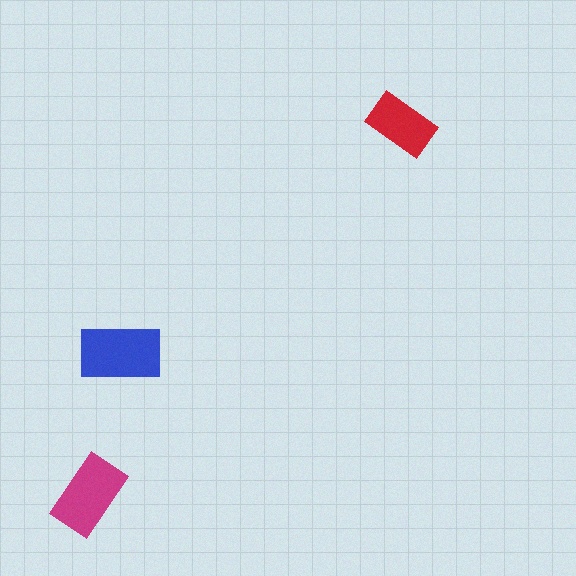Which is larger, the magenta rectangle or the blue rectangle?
The blue one.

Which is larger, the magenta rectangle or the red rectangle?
The magenta one.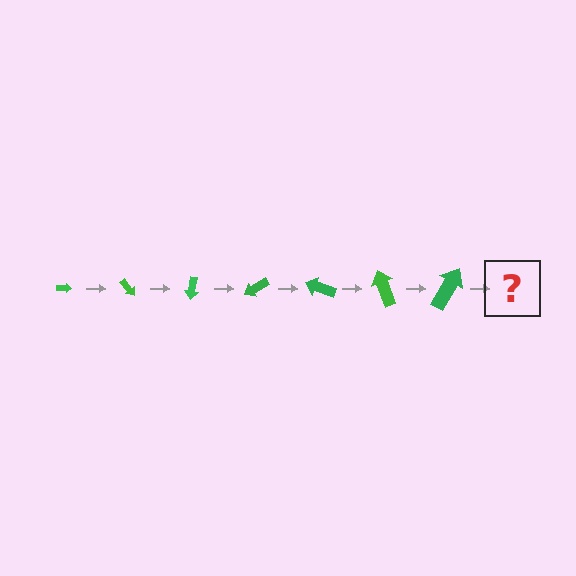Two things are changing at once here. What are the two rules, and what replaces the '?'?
The two rules are that the arrow grows larger each step and it rotates 50 degrees each step. The '?' should be an arrow, larger than the previous one and rotated 350 degrees from the start.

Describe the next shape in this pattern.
It should be an arrow, larger than the previous one and rotated 350 degrees from the start.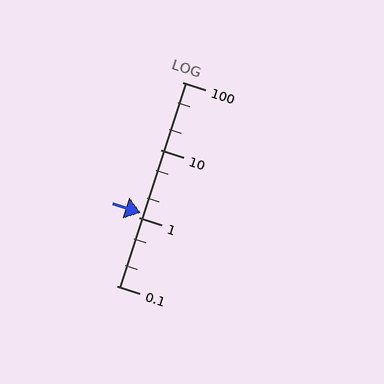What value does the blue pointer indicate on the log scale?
The pointer indicates approximately 1.2.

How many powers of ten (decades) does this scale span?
The scale spans 3 decades, from 0.1 to 100.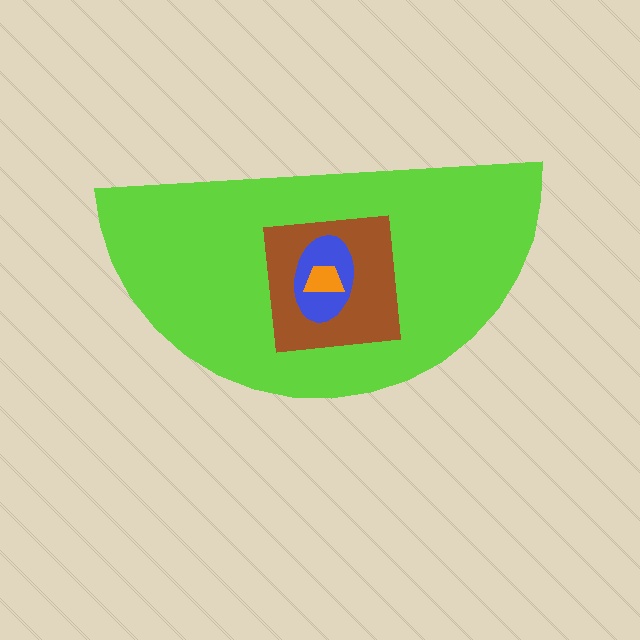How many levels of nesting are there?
4.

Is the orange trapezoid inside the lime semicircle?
Yes.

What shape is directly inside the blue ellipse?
The orange trapezoid.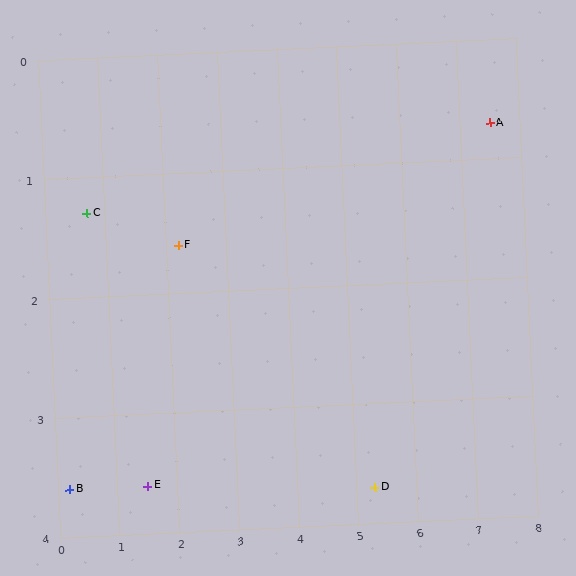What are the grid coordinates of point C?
Point C is at approximately (0.7, 1.3).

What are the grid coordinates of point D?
Point D is at approximately (5.3, 3.7).